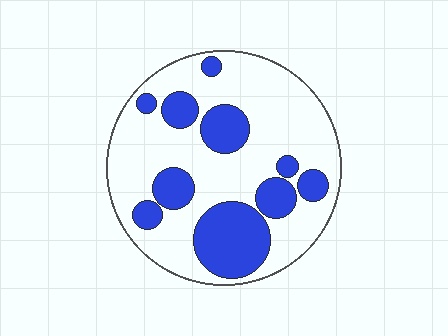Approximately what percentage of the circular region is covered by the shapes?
Approximately 30%.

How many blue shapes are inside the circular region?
10.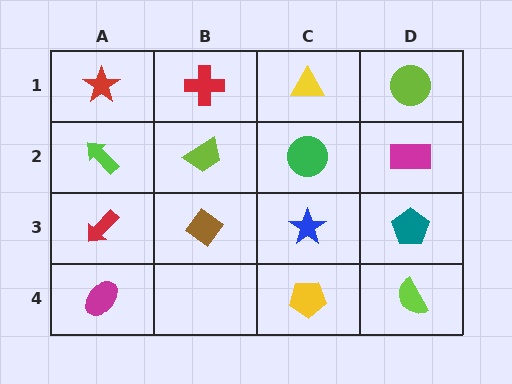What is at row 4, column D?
A lime semicircle.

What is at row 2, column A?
A lime arrow.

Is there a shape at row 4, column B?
No, that cell is empty.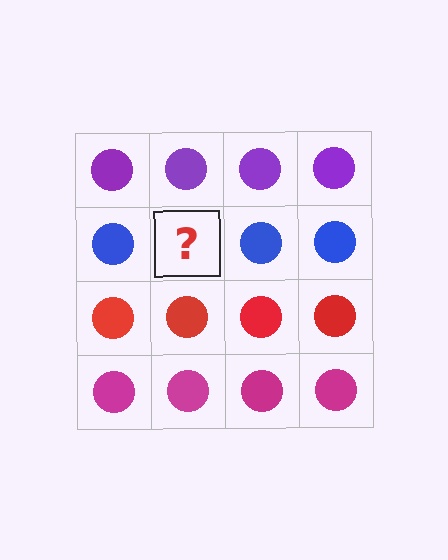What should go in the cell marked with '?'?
The missing cell should contain a blue circle.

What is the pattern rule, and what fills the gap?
The rule is that each row has a consistent color. The gap should be filled with a blue circle.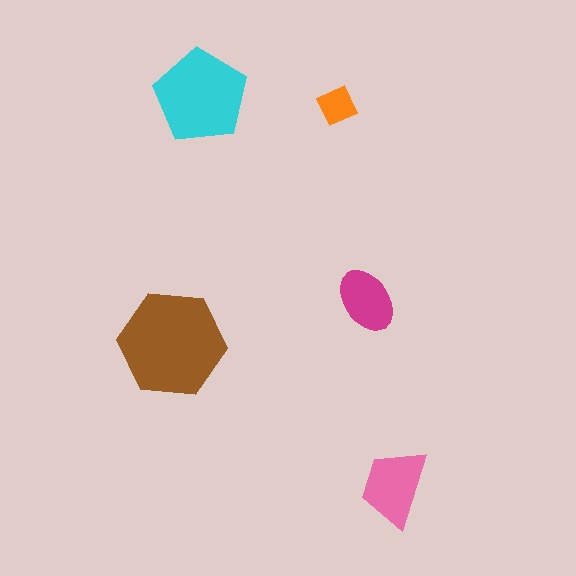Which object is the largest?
The brown hexagon.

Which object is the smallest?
The orange square.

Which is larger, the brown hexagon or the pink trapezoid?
The brown hexagon.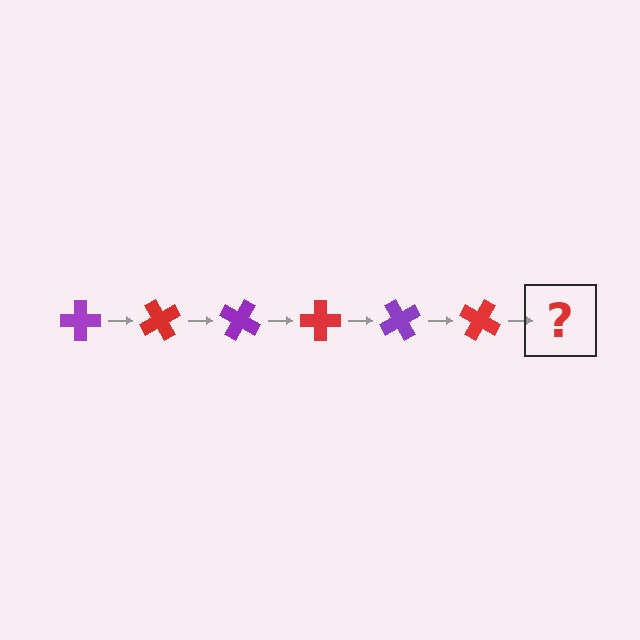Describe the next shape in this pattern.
It should be a purple cross, rotated 360 degrees from the start.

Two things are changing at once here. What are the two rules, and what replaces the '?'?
The two rules are that it rotates 60 degrees each step and the color cycles through purple and red. The '?' should be a purple cross, rotated 360 degrees from the start.